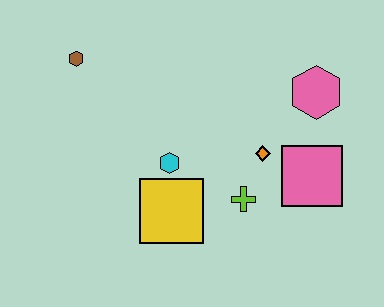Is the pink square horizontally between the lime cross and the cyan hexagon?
No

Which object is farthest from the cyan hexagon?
The pink hexagon is farthest from the cyan hexagon.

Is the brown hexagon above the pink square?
Yes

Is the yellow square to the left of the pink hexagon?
Yes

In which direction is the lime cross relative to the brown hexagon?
The lime cross is to the right of the brown hexagon.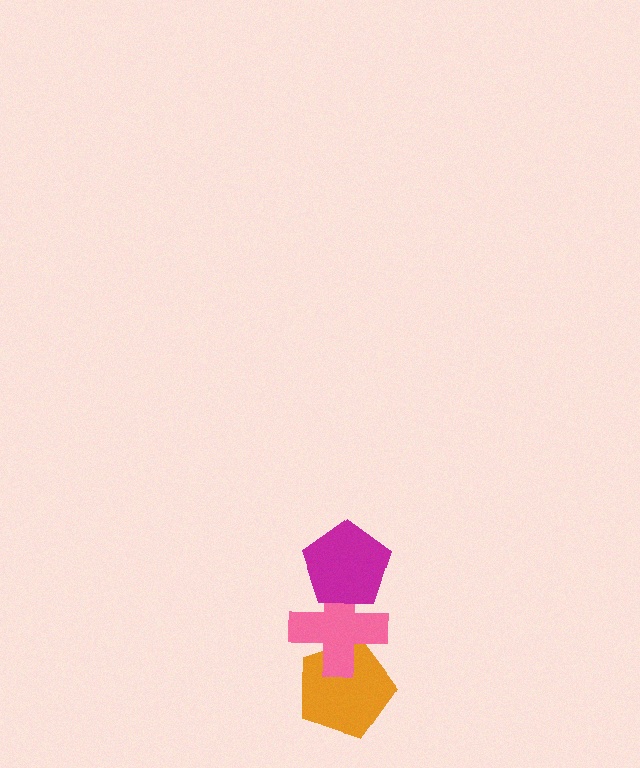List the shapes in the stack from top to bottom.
From top to bottom: the magenta pentagon, the pink cross, the orange pentagon.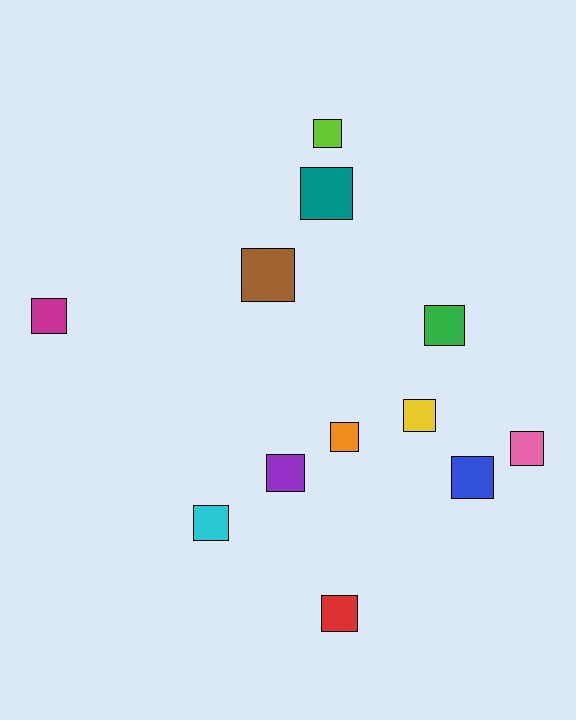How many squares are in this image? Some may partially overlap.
There are 12 squares.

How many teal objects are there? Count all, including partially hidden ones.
There is 1 teal object.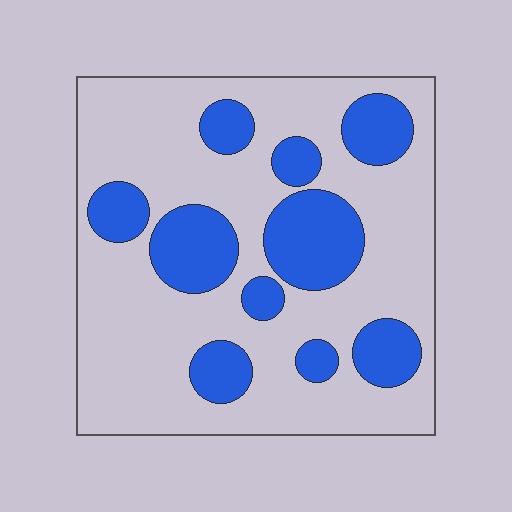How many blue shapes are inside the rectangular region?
10.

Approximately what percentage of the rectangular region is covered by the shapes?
Approximately 30%.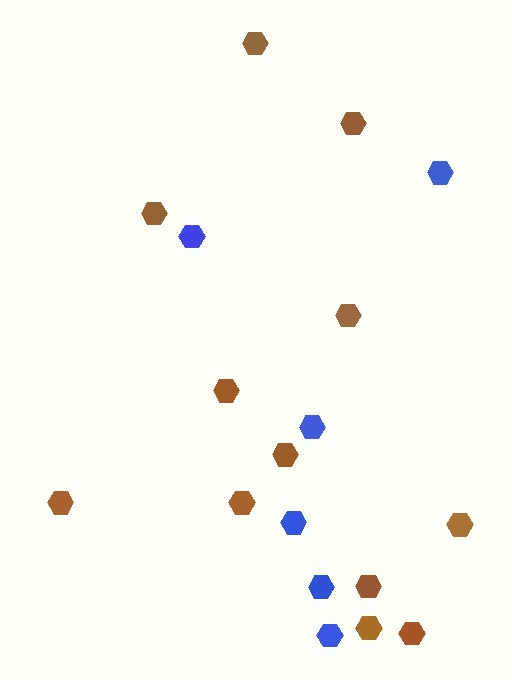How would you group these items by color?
There are 2 groups: one group of blue hexagons (6) and one group of brown hexagons (12).